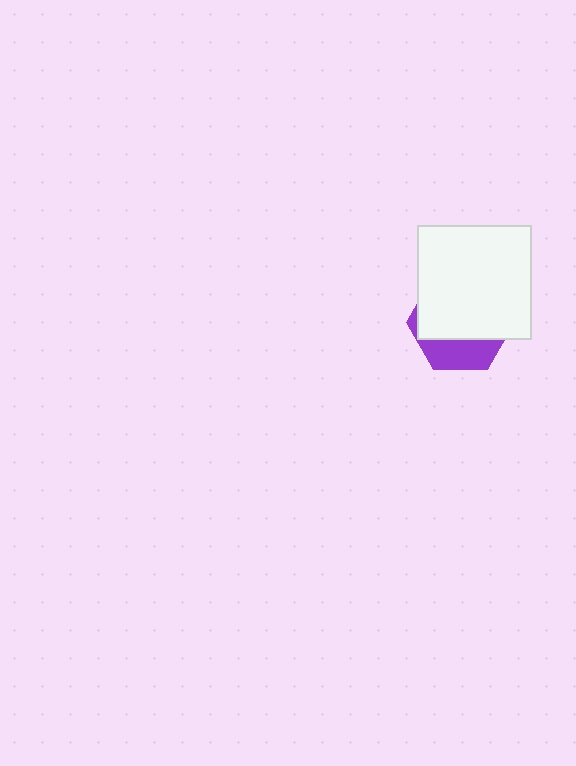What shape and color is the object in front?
The object in front is a white square.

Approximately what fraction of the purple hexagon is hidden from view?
Roughly 69% of the purple hexagon is hidden behind the white square.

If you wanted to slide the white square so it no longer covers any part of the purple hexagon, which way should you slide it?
Slide it up — that is the most direct way to separate the two shapes.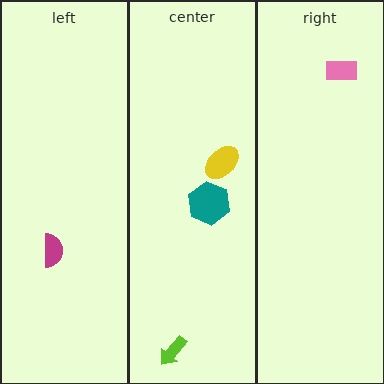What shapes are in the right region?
The pink rectangle.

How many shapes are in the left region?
1.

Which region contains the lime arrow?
The center region.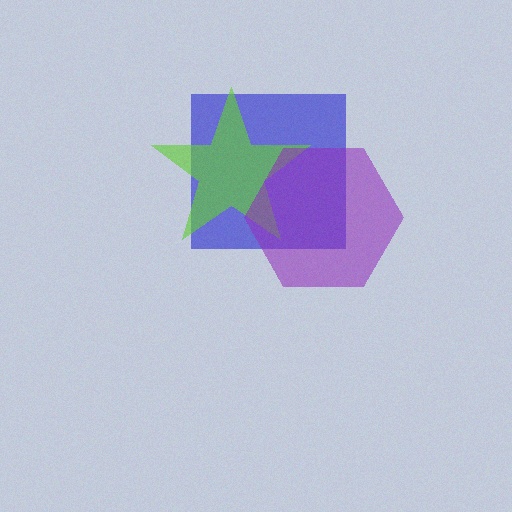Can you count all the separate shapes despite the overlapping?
Yes, there are 3 separate shapes.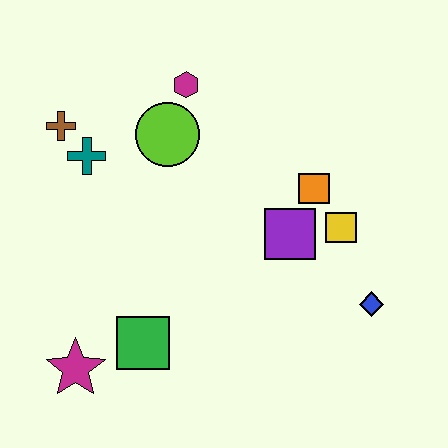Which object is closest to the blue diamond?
The yellow square is closest to the blue diamond.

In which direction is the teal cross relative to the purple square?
The teal cross is to the left of the purple square.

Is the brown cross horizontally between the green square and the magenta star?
No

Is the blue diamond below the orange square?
Yes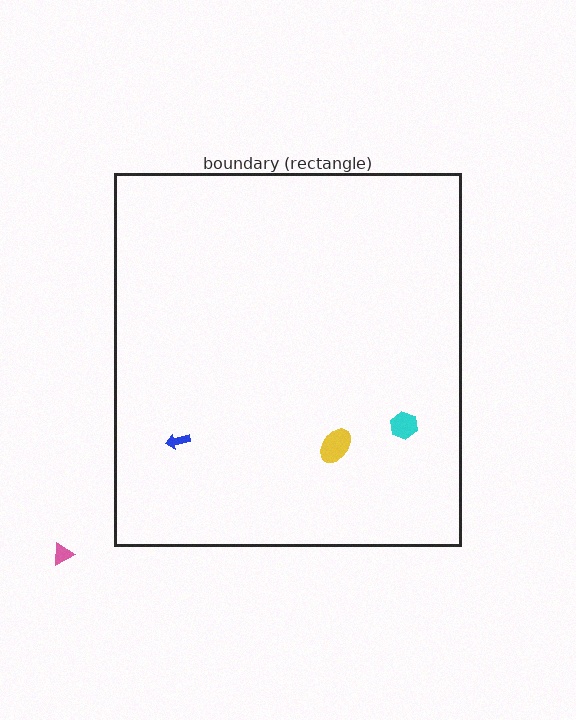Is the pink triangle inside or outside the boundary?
Outside.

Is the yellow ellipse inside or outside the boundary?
Inside.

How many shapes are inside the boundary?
3 inside, 1 outside.